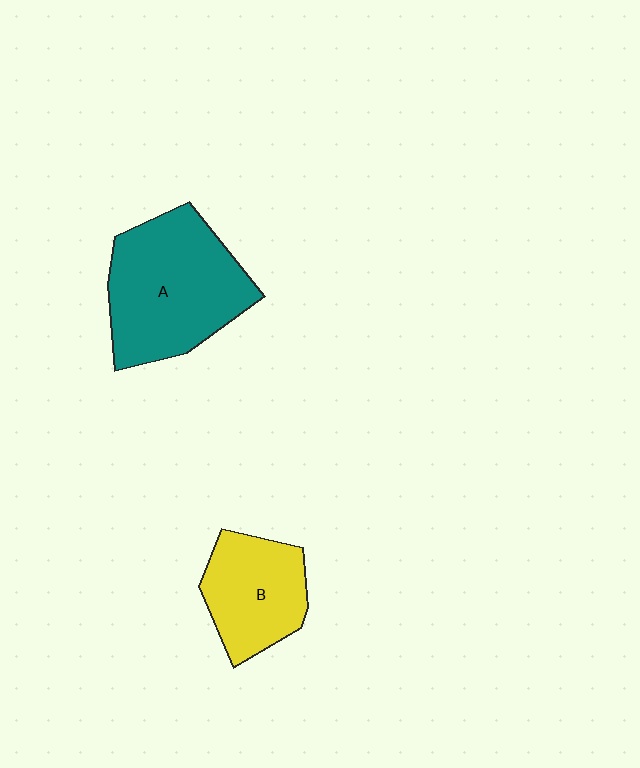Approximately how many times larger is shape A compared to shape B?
Approximately 1.6 times.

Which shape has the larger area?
Shape A (teal).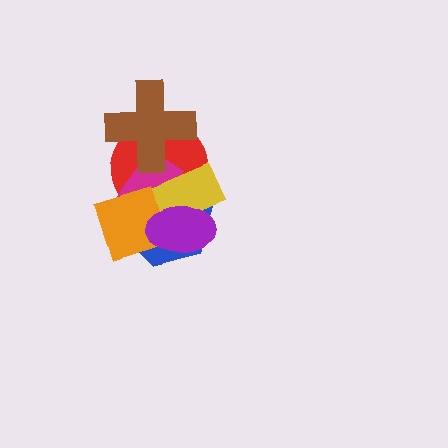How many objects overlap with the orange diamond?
5 objects overlap with the orange diamond.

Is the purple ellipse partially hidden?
No, no other shape covers it.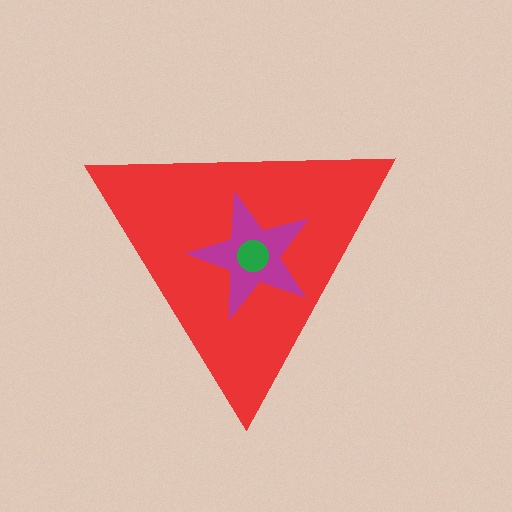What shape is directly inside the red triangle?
The magenta star.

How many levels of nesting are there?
3.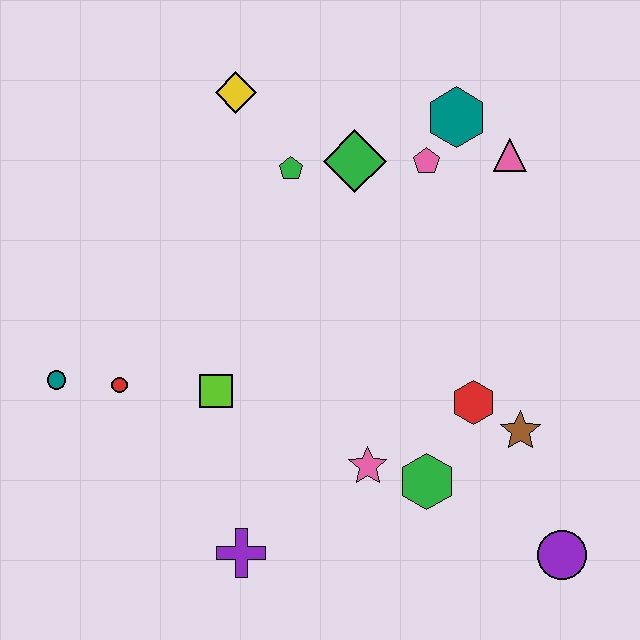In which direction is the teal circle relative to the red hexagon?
The teal circle is to the left of the red hexagon.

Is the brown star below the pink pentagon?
Yes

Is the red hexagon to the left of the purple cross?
No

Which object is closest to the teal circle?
The red circle is closest to the teal circle.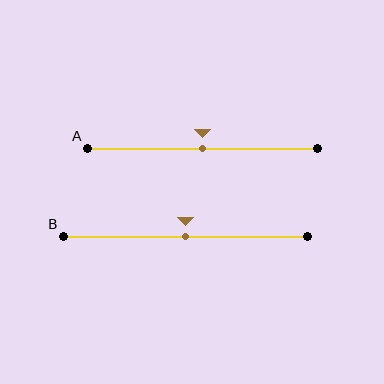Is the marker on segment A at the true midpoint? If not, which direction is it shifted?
Yes, the marker on segment A is at the true midpoint.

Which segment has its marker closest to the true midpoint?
Segment A has its marker closest to the true midpoint.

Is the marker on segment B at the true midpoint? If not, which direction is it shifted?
Yes, the marker on segment B is at the true midpoint.